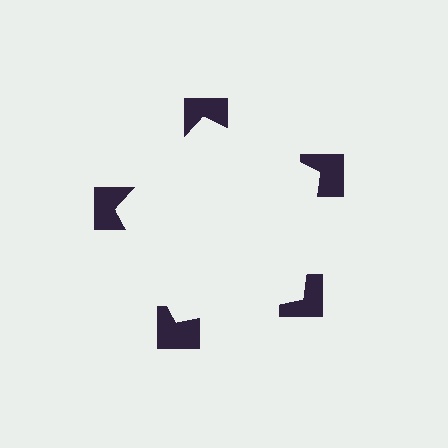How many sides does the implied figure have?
5 sides.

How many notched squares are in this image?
There are 5 — one at each vertex of the illusory pentagon.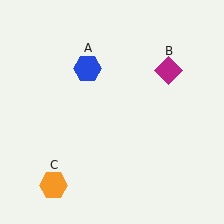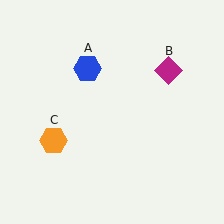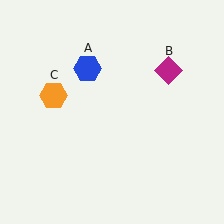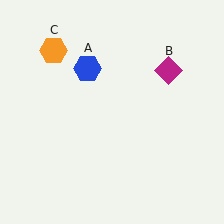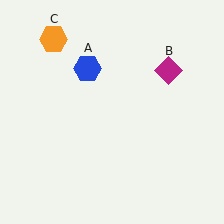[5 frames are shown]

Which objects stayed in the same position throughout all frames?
Blue hexagon (object A) and magenta diamond (object B) remained stationary.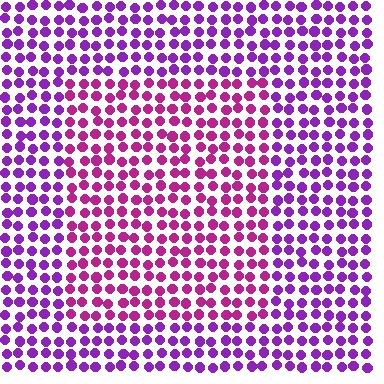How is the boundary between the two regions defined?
The boundary is defined purely by a slight shift in hue (about 34 degrees). Spacing, size, and orientation are identical on both sides.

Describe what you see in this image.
The image is filled with small purple elements in a uniform arrangement. A rectangle-shaped region is visible where the elements are tinted to a slightly different hue, forming a subtle color boundary.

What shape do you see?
I see a rectangle.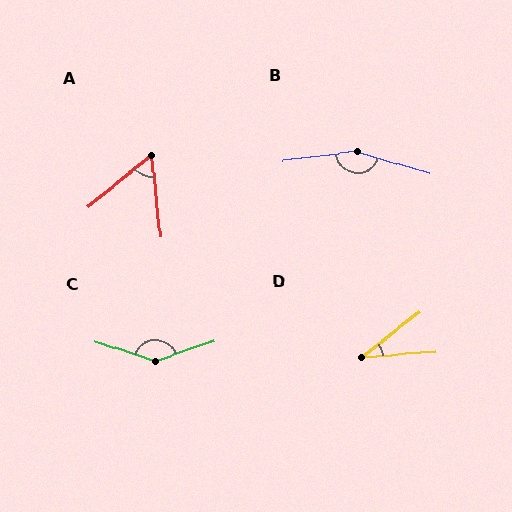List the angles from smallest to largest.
D (33°), A (57°), C (143°), B (156°).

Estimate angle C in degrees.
Approximately 143 degrees.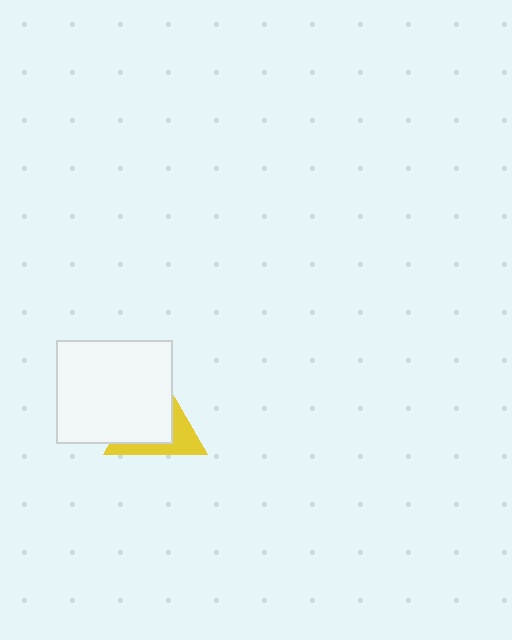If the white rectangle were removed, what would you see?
You would see the complete yellow triangle.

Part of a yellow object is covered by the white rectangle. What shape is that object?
It is a triangle.